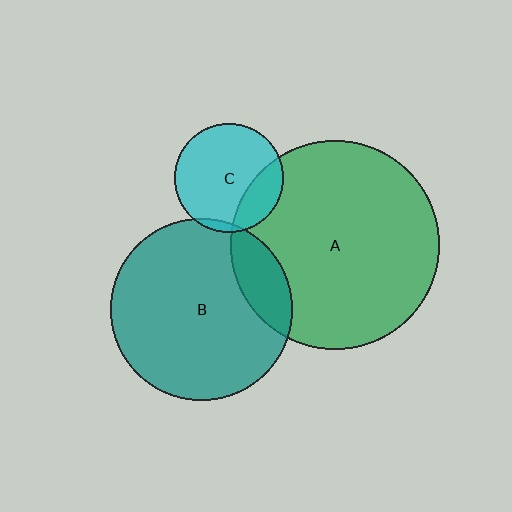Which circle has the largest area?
Circle A (green).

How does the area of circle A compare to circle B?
Approximately 1.3 times.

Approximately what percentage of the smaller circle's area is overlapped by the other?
Approximately 5%.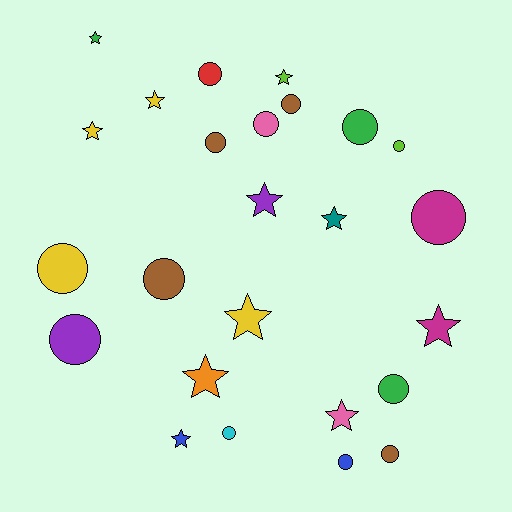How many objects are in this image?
There are 25 objects.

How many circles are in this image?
There are 14 circles.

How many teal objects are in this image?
There is 1 teal object.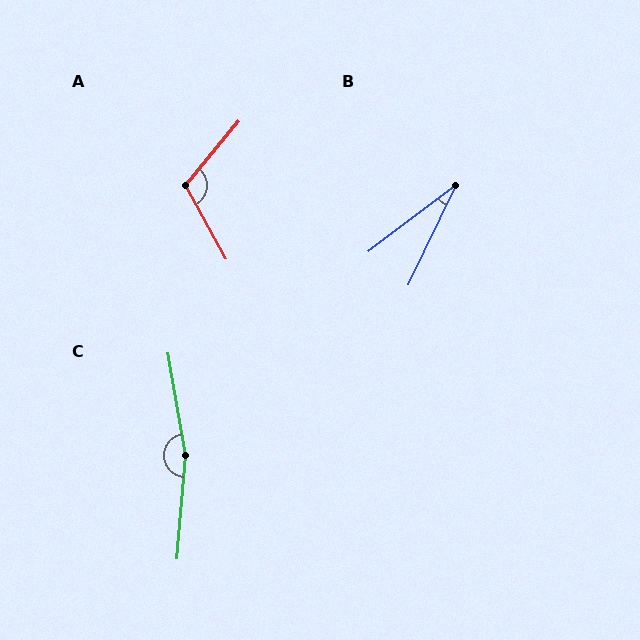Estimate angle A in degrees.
Approximately 111 degrees.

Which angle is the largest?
C, at approximately 166 degrees.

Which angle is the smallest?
B, at approximately 27 degrees.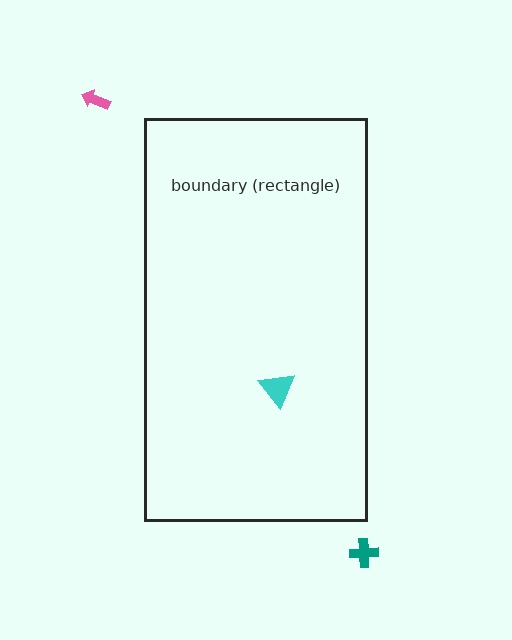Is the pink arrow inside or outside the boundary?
Outside.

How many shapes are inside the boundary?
1 inside, 2 outside.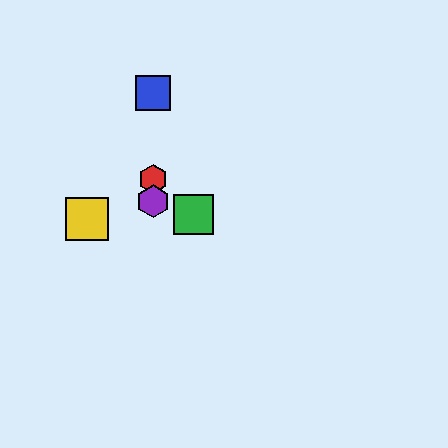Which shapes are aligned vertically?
The red hexagon, the blue square, the purple hexagon are aligned vertically.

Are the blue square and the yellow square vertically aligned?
No, the blue square is at x≈153 and the yellow square is at x≈87.